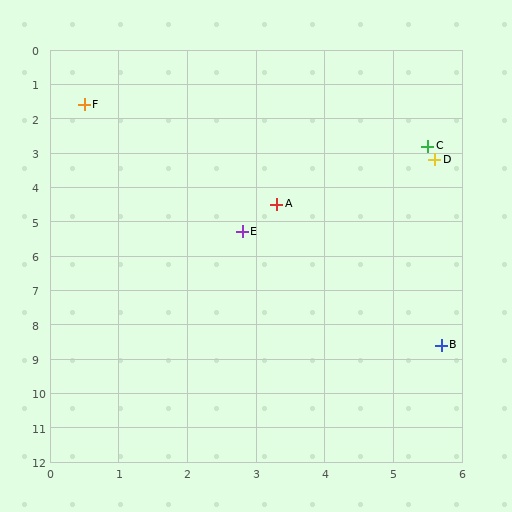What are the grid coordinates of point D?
Point D is at approximately (5.6, 3.2).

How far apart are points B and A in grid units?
Points B and A are about 4.8 grid units apart.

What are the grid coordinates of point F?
Point F is at approximately (0.5, 1.6).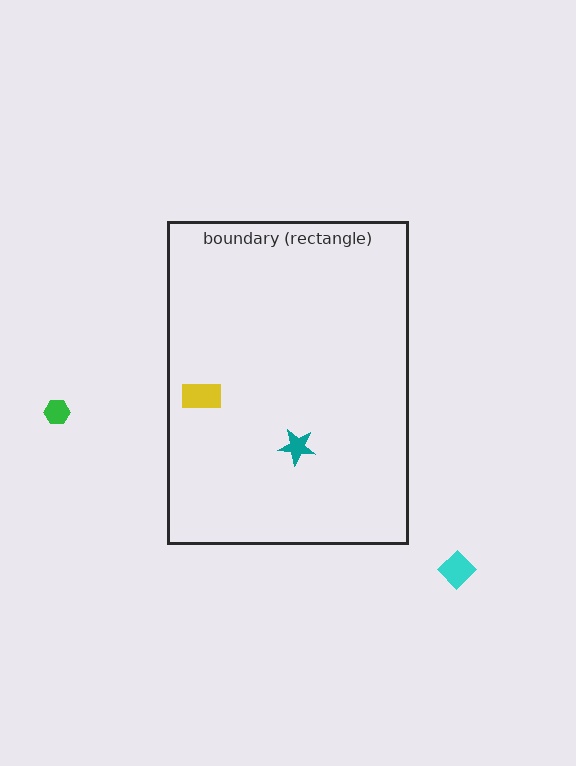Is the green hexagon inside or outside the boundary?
Outside.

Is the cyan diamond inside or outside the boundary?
Outside.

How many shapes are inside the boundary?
2 inside, 2 outside.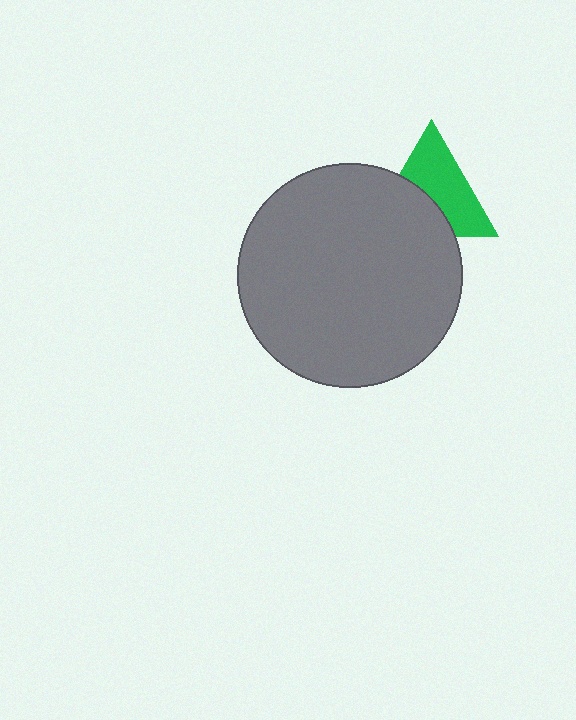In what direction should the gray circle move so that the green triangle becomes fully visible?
The gray circle should move down. That is the shortest direction to clear the overlap and leave the green triangle fully visible.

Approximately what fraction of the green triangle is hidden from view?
Roughly 42% of the green triangle is hidden behind the gray circle.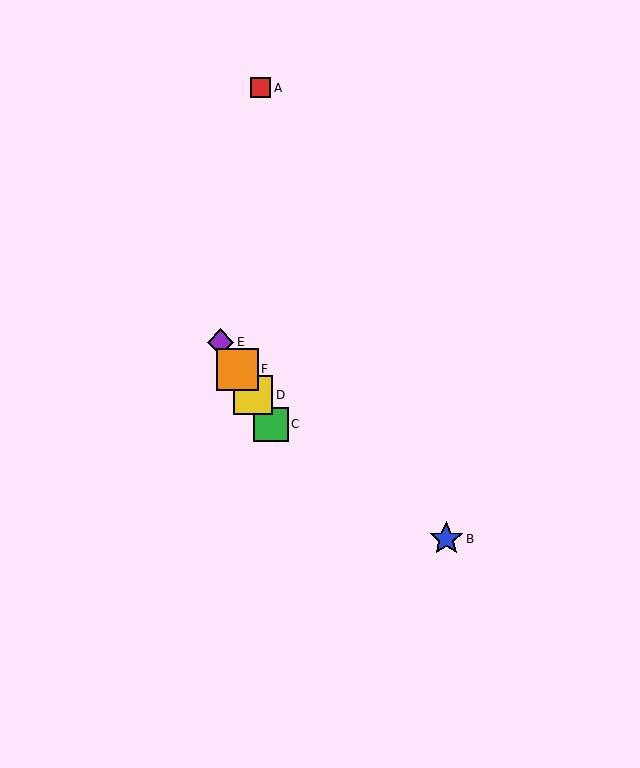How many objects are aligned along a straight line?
4 objects (C, D, E, F) are aligned along a straight line.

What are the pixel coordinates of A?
Object A is at (261, 88).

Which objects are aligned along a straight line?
Objects C, D, E, F are aligned along a straight line.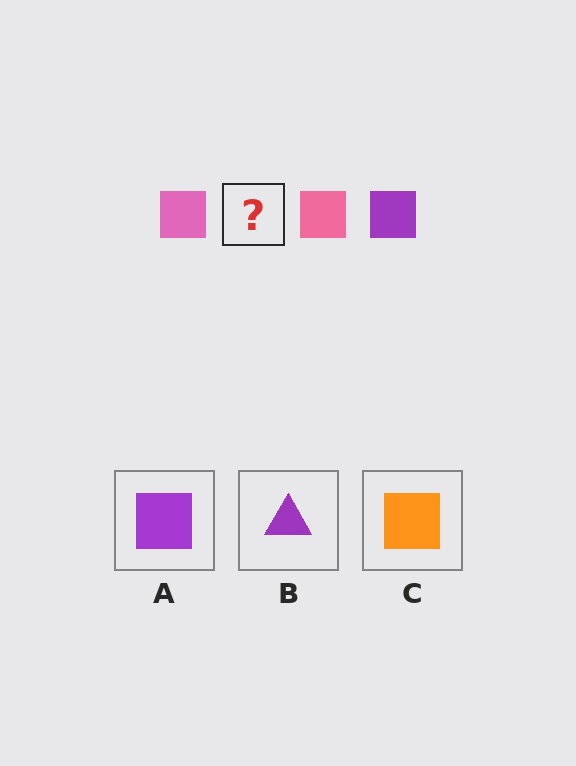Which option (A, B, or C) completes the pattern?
A.